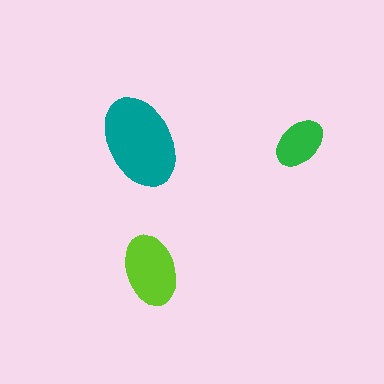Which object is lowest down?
The lime ellipse is bottommost.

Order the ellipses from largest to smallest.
the teal one, the lime one, the green one.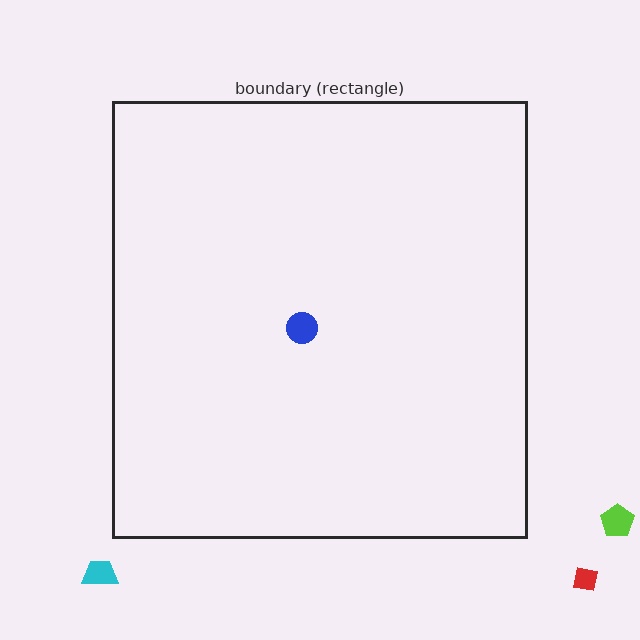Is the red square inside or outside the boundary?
Outside.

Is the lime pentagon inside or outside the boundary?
Outside.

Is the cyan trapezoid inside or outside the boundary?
Outside.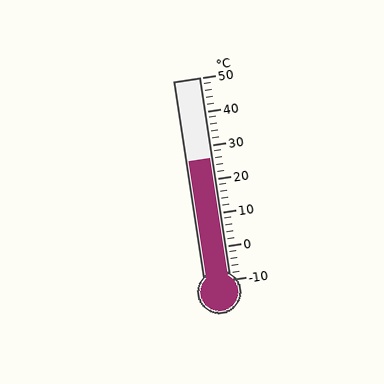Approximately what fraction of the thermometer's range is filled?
The thermometer is filled to approximately 60% of its range.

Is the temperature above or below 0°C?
The temperature is above 0°C.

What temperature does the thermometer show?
The thermometer shows approximately 26°C.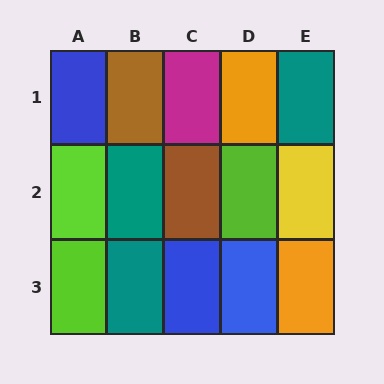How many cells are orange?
2 cells are orange.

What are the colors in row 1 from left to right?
Blue, brown, magenta, orange, teal.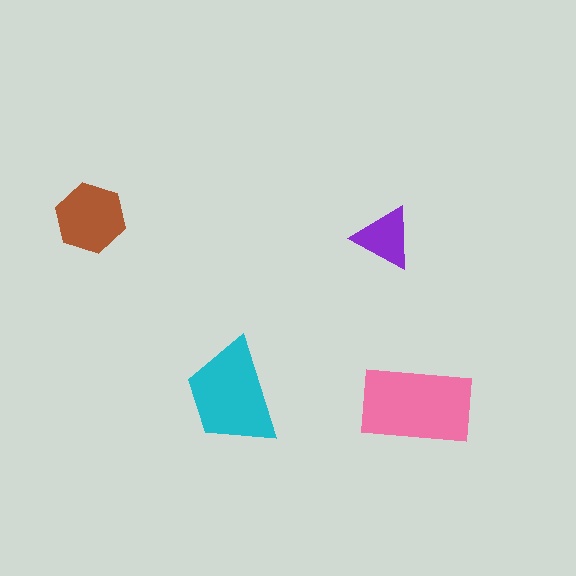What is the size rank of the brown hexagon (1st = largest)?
3rd.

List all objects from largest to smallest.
The pink rectangle, the cyan trapezoid, the brown hexagon, the purple triangle.